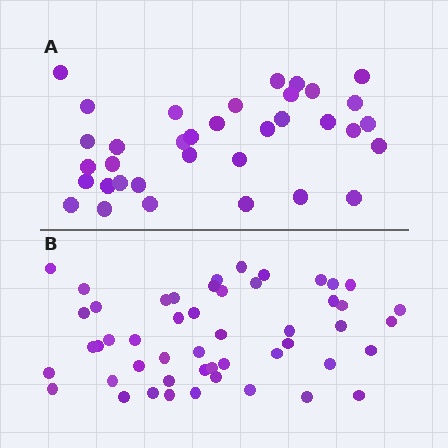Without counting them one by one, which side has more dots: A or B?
Region B (the bottom region) has more dots.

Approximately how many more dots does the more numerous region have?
Region B has approximately 15 more dots than region A.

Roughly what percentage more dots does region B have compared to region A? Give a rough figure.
About 45% more.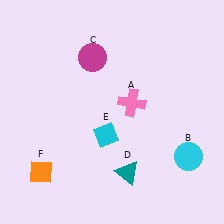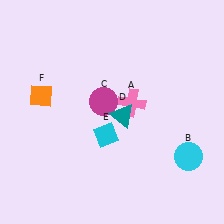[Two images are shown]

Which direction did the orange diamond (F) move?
The orange diamond (F) moved up.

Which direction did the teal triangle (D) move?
The teal triangle (D) moved up.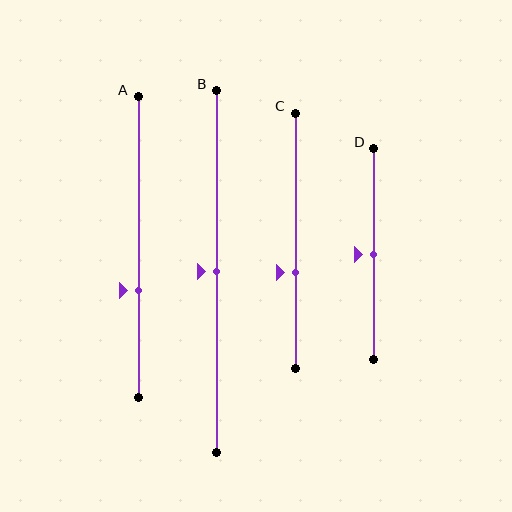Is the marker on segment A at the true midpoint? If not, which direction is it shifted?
No, the marker on segment A is shifted downward by about 14% of the segment length.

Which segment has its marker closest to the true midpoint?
Segment B has its marker closest to the true midpoint.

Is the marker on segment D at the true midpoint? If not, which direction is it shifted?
Yes, the marker on segment D is at the true midpoint.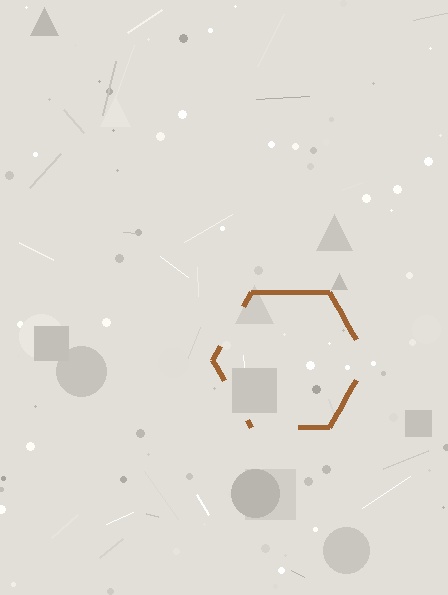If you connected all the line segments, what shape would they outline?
They would outline a hexagon.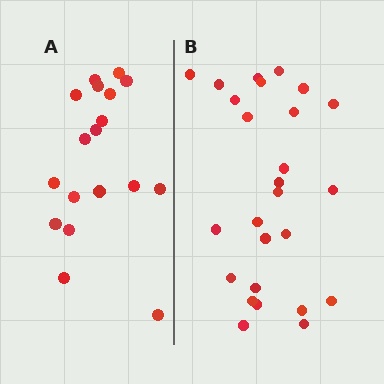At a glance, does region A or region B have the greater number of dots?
Region B (the right region) has more dots.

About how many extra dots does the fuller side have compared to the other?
Region B has roughly 8 or so more dots than region A.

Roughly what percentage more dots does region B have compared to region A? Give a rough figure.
About 45% more.